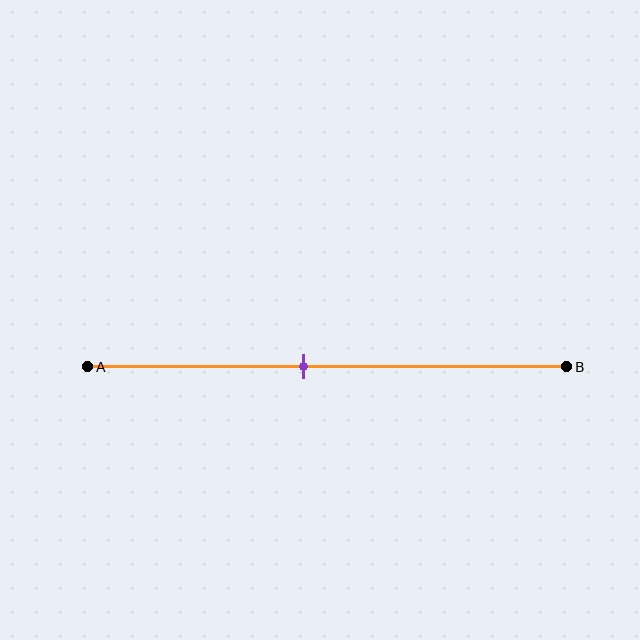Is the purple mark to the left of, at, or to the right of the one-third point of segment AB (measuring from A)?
The purple mark is to the right of the one-third point of segment AB.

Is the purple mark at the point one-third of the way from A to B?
No, the mark is at about 45% from A, not at the 33% one-third point.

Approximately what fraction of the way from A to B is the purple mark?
The purple mark is approximately 45% of the way from A to B.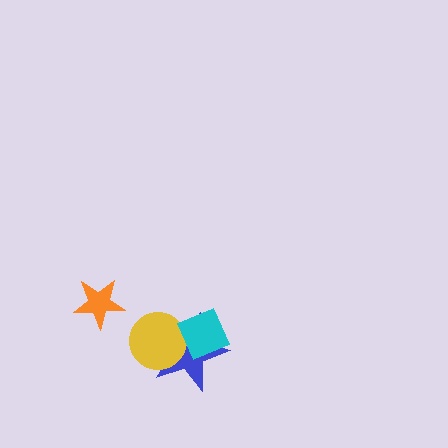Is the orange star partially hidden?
No, no other shape covers it.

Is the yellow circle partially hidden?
Yes, it is partially covered by another shape.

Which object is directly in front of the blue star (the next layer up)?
The yellow circle is directly in front of the blue star.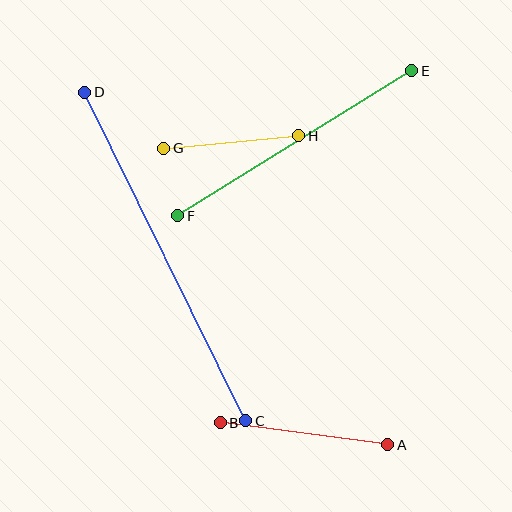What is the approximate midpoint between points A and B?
The midpoint is at approximately (304, 434) pixels.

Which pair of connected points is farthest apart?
Points C and D are farthest apart.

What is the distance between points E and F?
The distance is approximately 275 pixels.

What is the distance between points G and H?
The distance is approximately 136 pixels.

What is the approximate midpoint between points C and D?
The midpoint is at approximately (165, 256) pixels.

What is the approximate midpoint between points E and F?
The midpoint is at approximately (295, 143) pixels.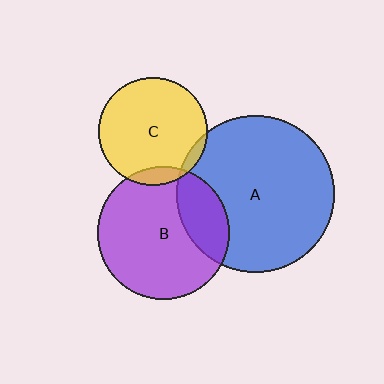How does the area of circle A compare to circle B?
Approximately 1.4 times.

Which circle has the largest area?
Circle A (blue).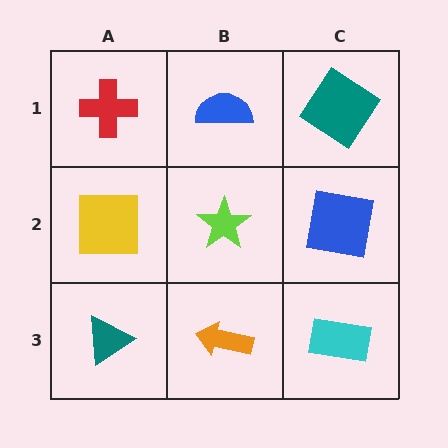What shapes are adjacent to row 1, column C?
A blue square (row 2, column C), a blue semicircle (row 1, column B).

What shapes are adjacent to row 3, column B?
A lime star (row 2, column B), a teal triangle (row 3, column A), a cyan rectangle (row 3, column C).